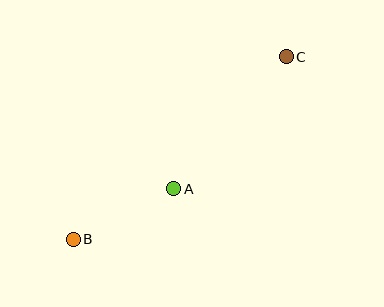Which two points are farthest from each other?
Points B and C are farthest from each other.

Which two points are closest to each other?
Points A and B are closest to each other.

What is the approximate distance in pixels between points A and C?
The distance between A and C is approximately 173 pixels.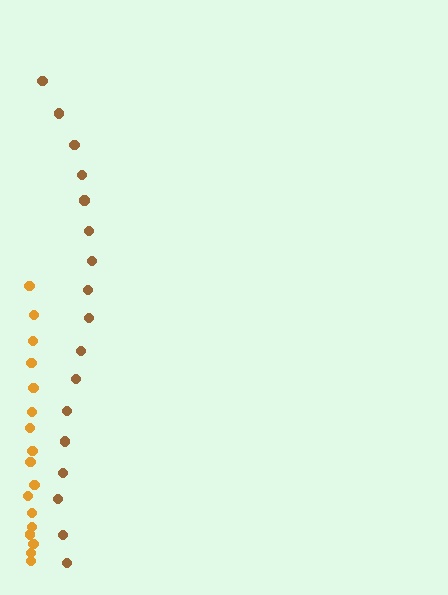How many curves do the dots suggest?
There are 2 distinct paths.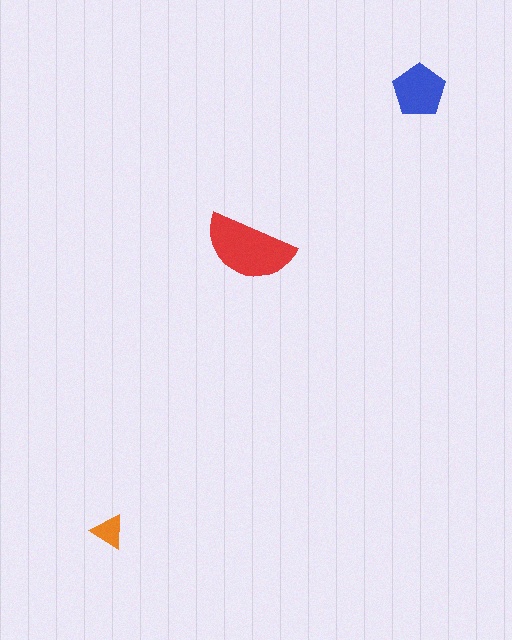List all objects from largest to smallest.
The red semicircle, the blue pentagon, the orange triangle.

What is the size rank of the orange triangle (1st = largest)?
3rd.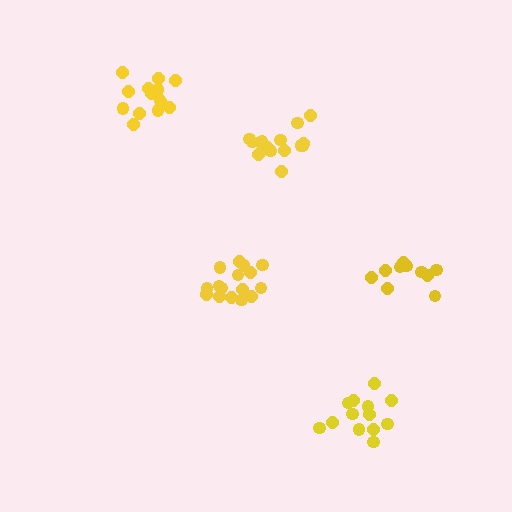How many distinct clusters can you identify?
There are 5 distinct clusters.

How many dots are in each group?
Group 1: 10 dots, Group 2: 16 dots, Group 3: 15 dots, Group 4: 13 dots, Group 5: 16 dots (70 total).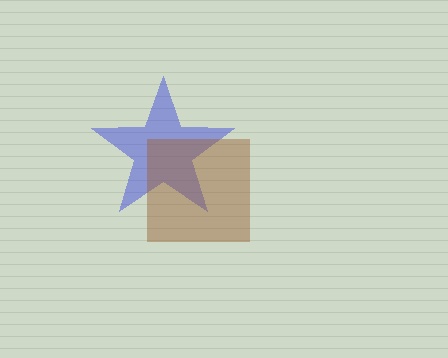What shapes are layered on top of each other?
The layered shapes are: a blue star, a brown square.